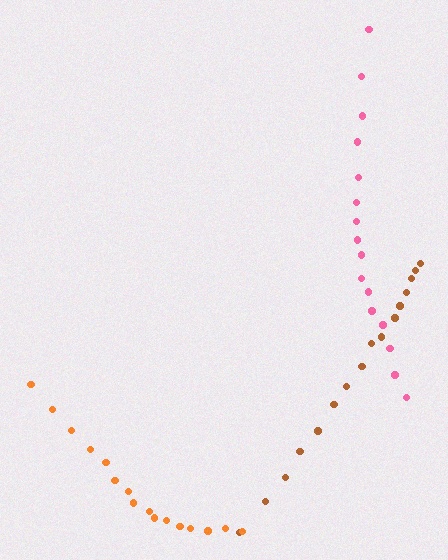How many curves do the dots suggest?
There are 3 distinct paths.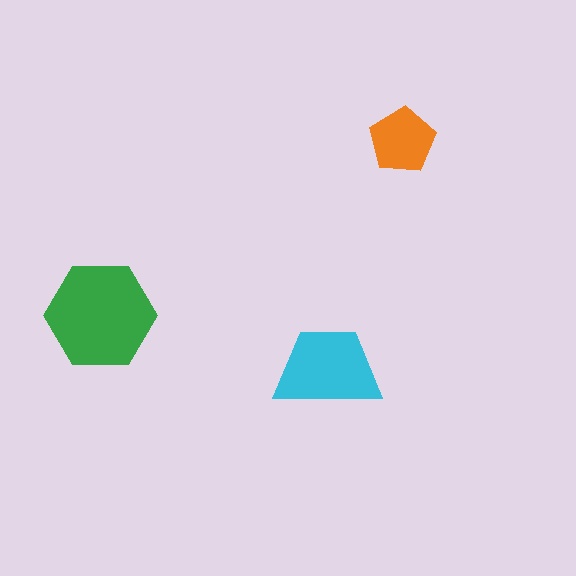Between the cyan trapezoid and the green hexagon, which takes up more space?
The green hexagon.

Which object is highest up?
The orange pentagon is topmost.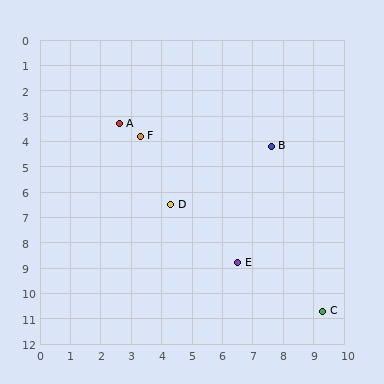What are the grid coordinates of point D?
Point D is at approximately (4.3, 6.5).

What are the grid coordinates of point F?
Point F is at approximately (3.3, 3.8).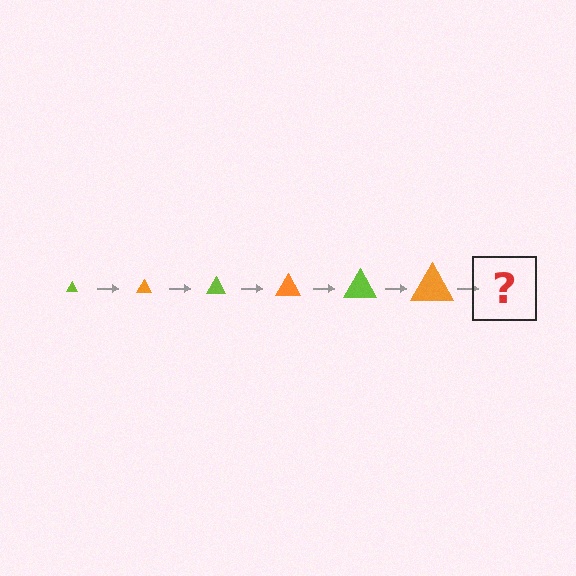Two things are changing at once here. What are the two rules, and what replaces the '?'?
The two rules are that the triangle grows larger each step and the color cycles through lime and orange. The '?' should be a lime triangle, larger than the previous one.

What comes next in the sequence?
The next element should be a lime triangle, larger than the previous one.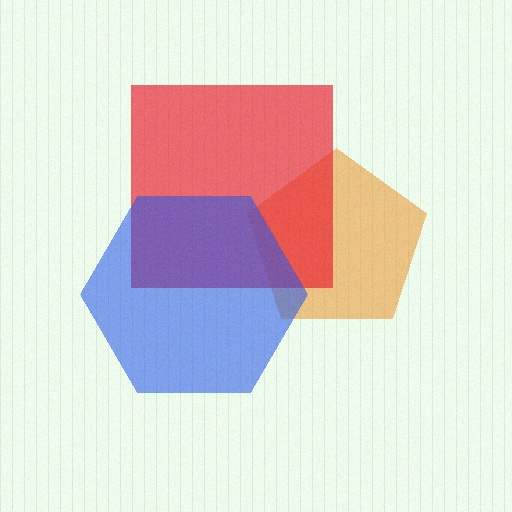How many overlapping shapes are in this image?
There are 3 overlapping shapes in the image.